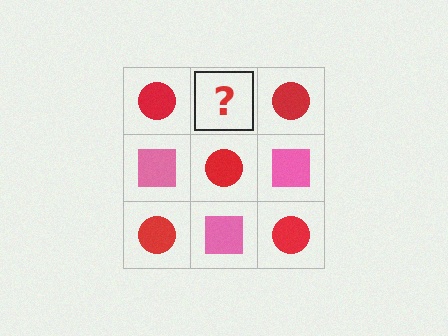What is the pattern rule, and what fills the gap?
The rule is that it alternates red circle and pink square in a checkerboard pattern. The gap should be filled with a pink square.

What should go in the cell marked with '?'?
The missing cell should contain a pink square.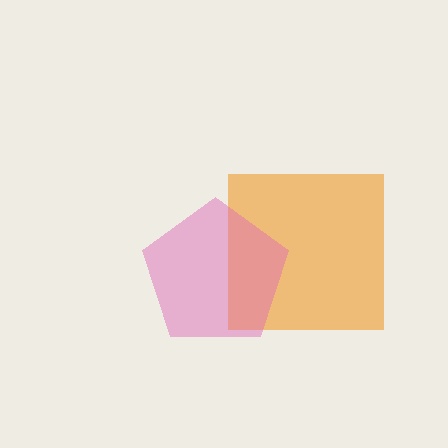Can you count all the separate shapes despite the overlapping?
Yes, there are 2 separate shapes.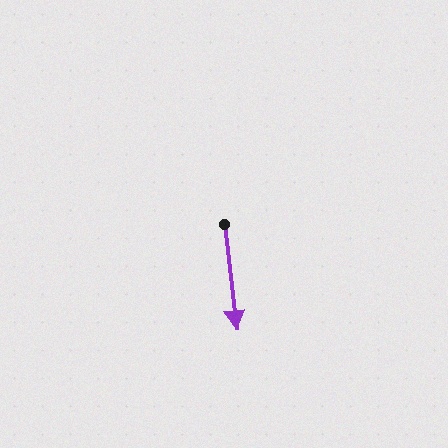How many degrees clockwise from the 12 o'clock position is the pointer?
Approximately 173 degrees.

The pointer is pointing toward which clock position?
Roughly 6 o'clock.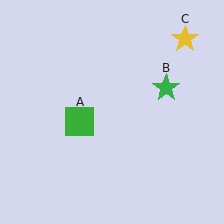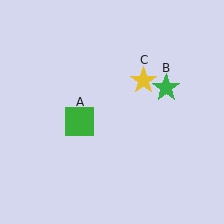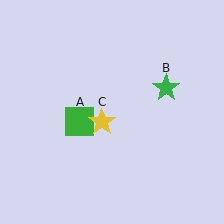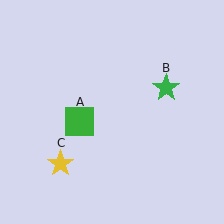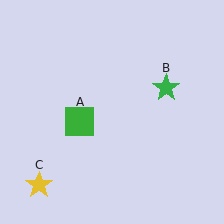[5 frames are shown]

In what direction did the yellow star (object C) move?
The yellow star (object C) moved down and to the left.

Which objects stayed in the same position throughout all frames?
Green square (object A) and green star (object B) remained stationary.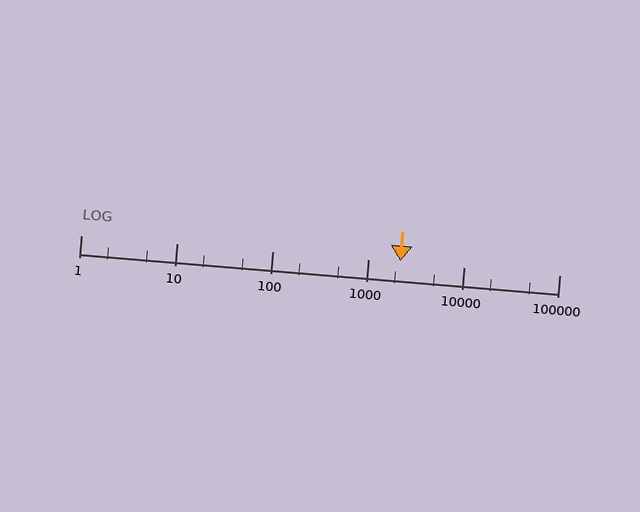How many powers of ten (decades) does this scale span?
The scale spans 5 decades, from 1 to 100000.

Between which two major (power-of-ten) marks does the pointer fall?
The pointer is between 1000 and 10000.